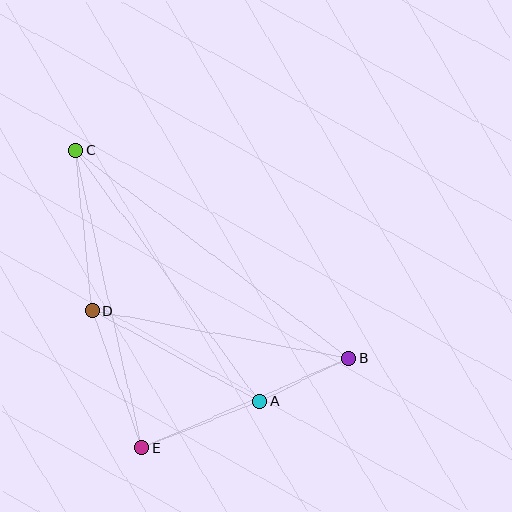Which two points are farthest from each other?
Points B and C are farthest from each other.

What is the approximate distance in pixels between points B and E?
The distance between B and E is approximately 226 pixels.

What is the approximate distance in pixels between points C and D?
The distance between C and D is approximately 161 pixels.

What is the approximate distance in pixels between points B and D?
The distance between B and D is approximately 262 pixels.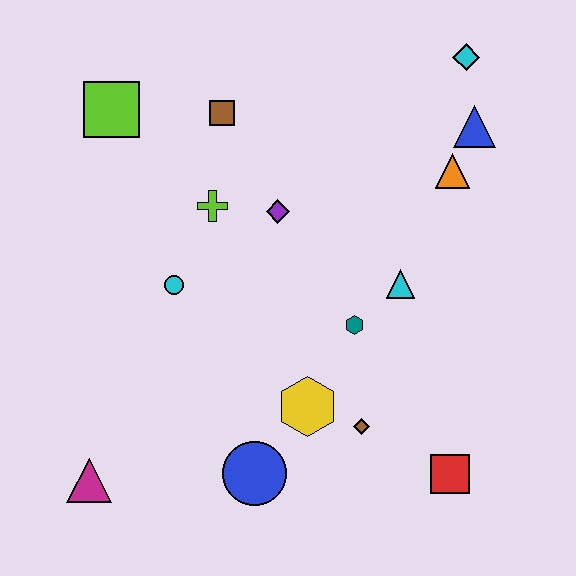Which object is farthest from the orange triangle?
The magenta triangle is farthest from the orange triangle.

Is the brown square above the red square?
Yes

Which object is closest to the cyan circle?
The lime cross is closest to the cyan circle.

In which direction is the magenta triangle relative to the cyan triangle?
The magenta triangle is to the left of the cyan triangle.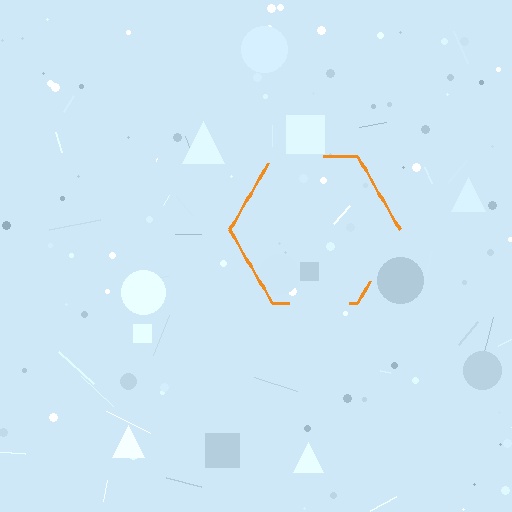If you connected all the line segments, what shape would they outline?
They would outline a hexagon.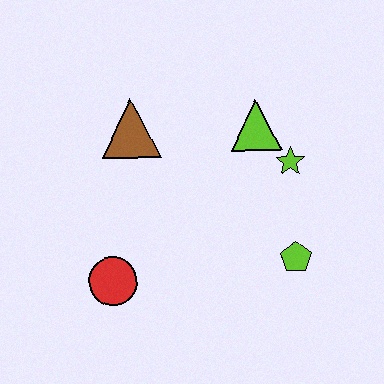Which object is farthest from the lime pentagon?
The brown triangle is farthest from the lime pentagon.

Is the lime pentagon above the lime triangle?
No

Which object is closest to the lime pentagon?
The lime star is closest to the lime pentagon.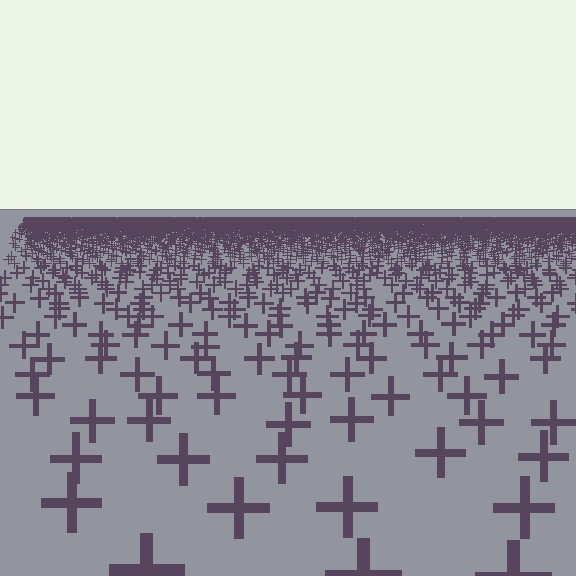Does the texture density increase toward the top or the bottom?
Density increases toward the top.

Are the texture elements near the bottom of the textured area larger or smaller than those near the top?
Larger. Near the bottom, elements are closer to the viewer and appear at a bigger on-screen size.